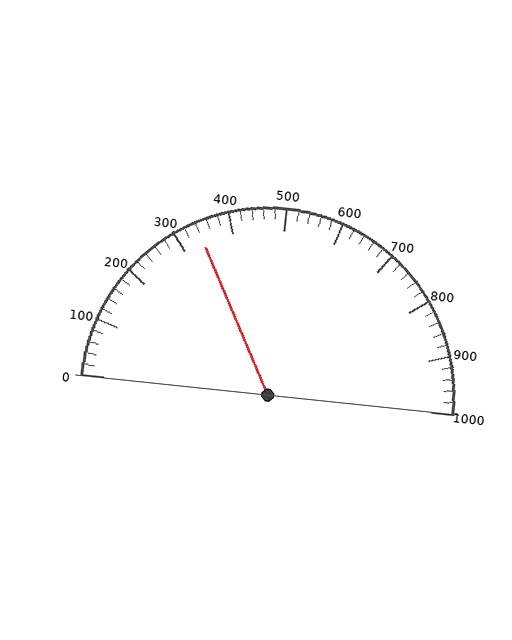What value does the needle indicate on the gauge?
The needle indicates approximately 340.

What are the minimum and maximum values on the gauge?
The gauge ranges from 0 to 1000.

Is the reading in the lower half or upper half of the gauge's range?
The reading is in the lower half of the range (0 to 1000).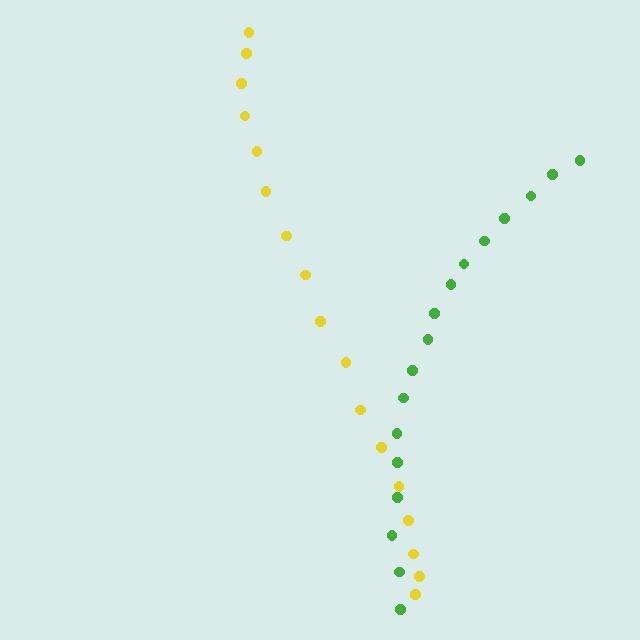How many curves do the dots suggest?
There are 2 distinct paths.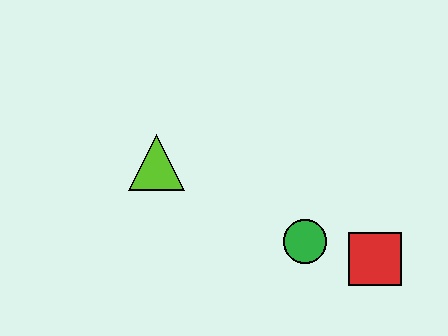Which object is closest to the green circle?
The red square is closest to the green circle.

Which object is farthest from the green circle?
The lime triangle is farthest from the green circle.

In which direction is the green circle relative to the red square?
The green circle is to the left of the red square.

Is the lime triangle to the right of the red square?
No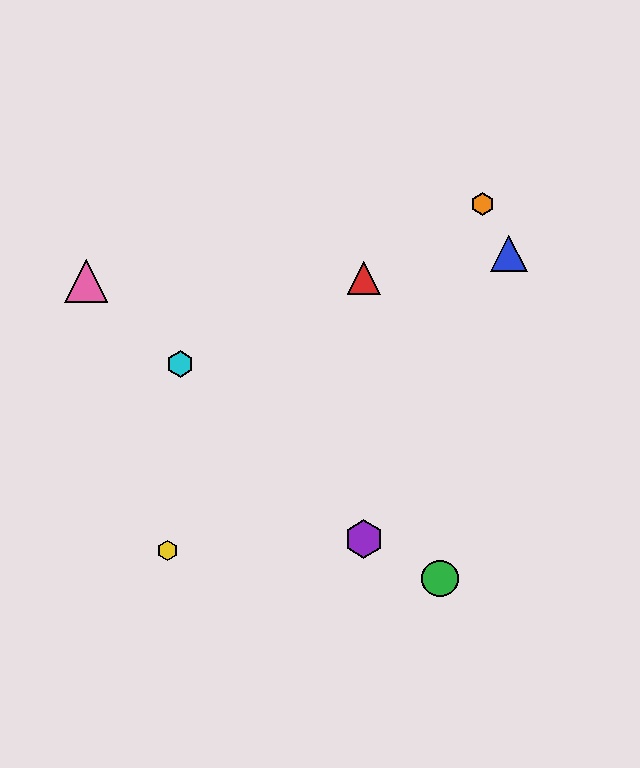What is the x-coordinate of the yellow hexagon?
The yellow hexagon is at x≈167.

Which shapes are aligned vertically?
The red triangle, the purple hexagon are aligned vertically.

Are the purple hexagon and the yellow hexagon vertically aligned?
No, the purple hexagon is at x≈364 and the yellow hexagon is at x≈167.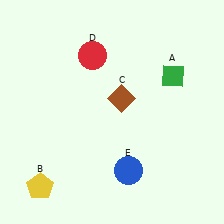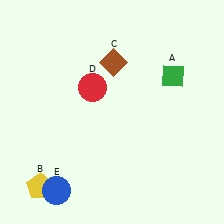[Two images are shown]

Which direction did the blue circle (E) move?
The blue circle (E) moved left.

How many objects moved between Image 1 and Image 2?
3 objects moved between the two images.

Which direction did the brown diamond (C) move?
The brown diamond (C) moved up.